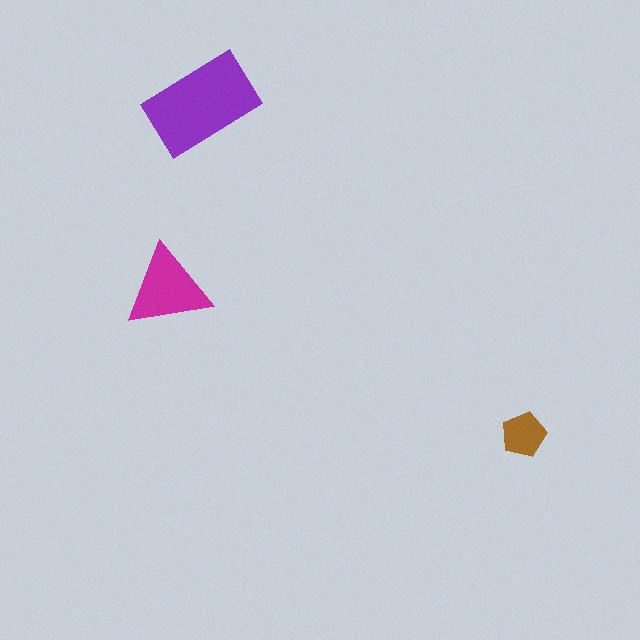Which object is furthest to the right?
The brown pentagon is rightmost.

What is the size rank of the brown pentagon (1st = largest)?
3rd.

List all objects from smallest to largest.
The brown pentagon, the magenta triangle, the purple rectangle.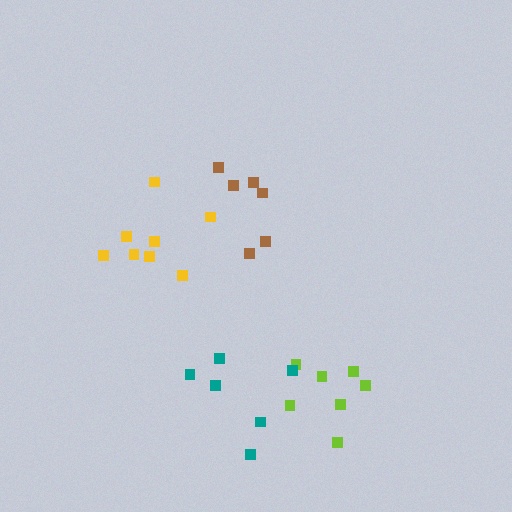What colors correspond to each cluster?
The clusters are colored: lime, brown, yellow, teal.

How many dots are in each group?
Group 1: 7 dots, Group 2: 6 dots, Group 3: 8 dots, Group 4: 6 dots (27 total).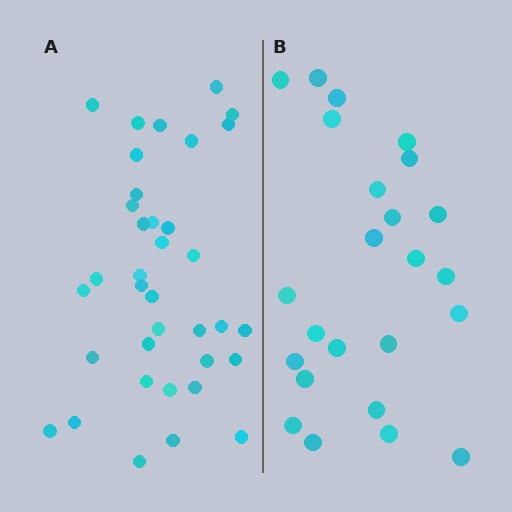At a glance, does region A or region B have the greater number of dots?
Region A (the left region) has more dots.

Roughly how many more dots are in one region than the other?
Region A has roughly 12 or so more dots than region B.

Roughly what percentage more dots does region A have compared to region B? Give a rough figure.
About 50% more.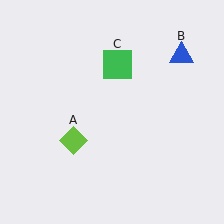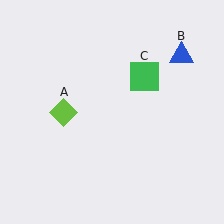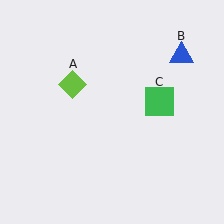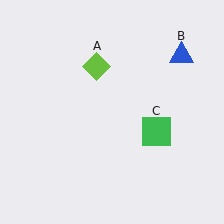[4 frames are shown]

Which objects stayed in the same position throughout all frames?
Blue triangle (object B) remained stationary.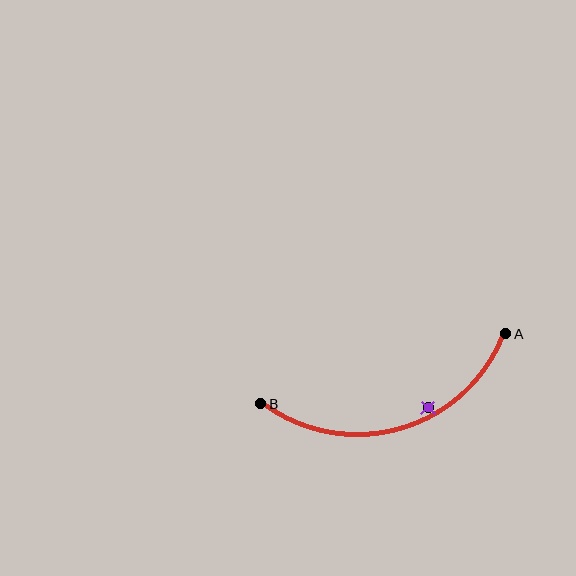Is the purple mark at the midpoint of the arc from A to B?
No — the purple mark does not lie on the arc at all. It sits slightly inside the curve.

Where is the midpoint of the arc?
The arc midpoint is the point on the curve farthest from the straight line joining A and B. It sits below that line.